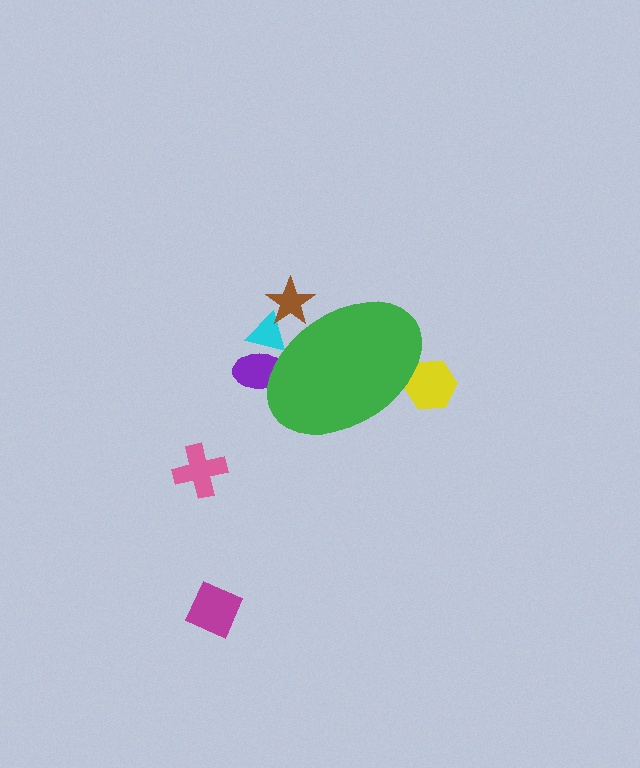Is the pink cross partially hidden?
No, the pink cross is fully visible.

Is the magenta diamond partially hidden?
No, the magenta diamond is fully visible.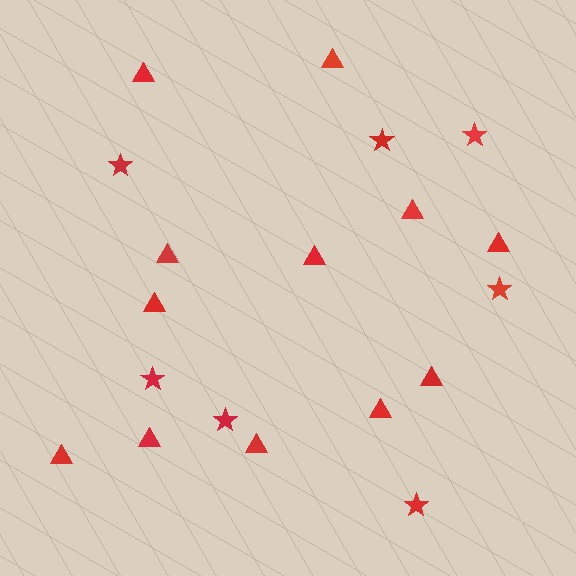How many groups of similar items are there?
There are 2 groups: one group of stars (7) and one group of triangles (12).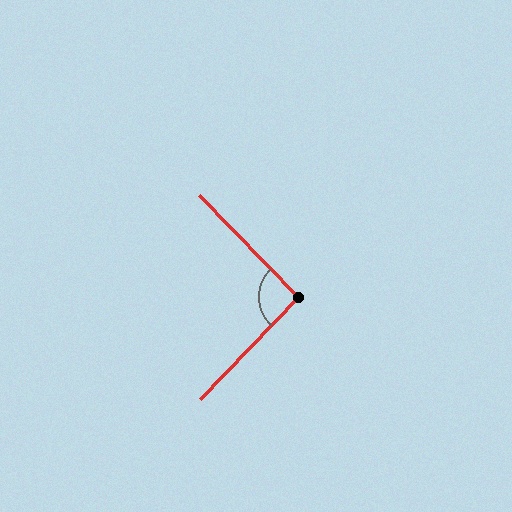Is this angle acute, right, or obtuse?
It is approximately a right angle.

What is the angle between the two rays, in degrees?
Approximately 92 degrees.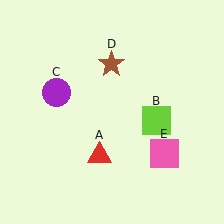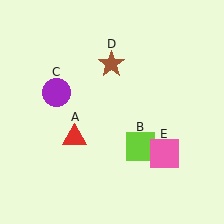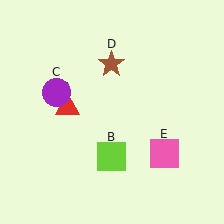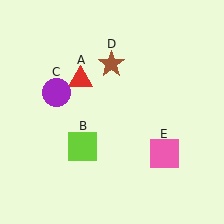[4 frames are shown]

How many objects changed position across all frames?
2 objects changed position: red triangle (object A), lime square (object B).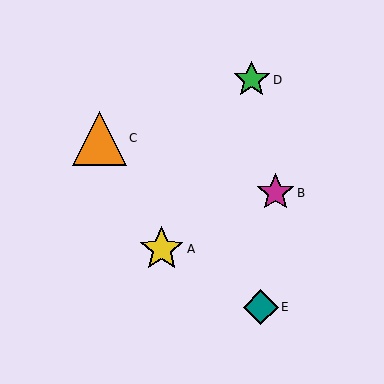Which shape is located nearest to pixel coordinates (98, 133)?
The orange triangle (labeled C) at (99, 138) is nearest to that location.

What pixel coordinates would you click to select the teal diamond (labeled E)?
Click at (261, 307) to select the teal diamond E.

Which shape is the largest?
The orange triangle (labeled C) is the largest.